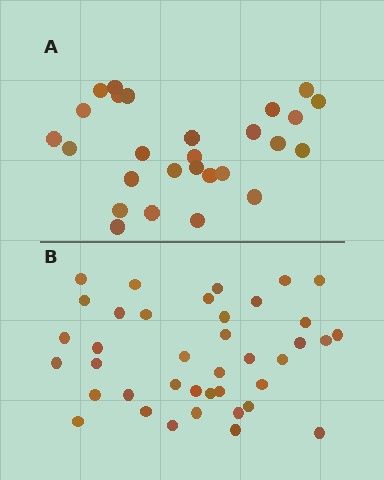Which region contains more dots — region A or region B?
Region B (the bottom region) has more dots.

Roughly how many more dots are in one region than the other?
Region B has roughly 12 or so more dots than region A.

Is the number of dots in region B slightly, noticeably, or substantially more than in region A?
Region B has noticeably more, but not dramatically so. The ratio is roughly 1.4 to 1.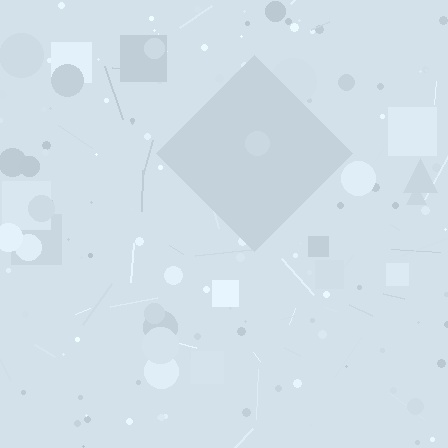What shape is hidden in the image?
A diamond is hidden in the image.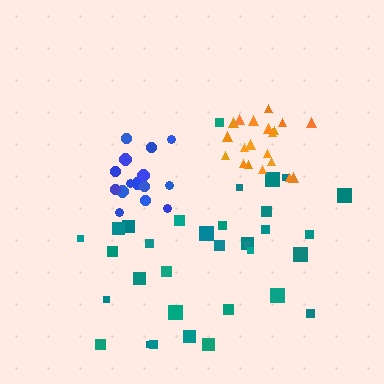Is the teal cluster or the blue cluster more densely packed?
Blue.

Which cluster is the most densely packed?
Blue.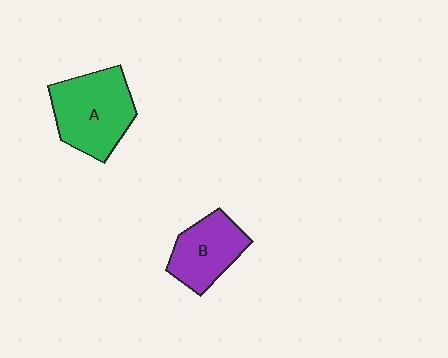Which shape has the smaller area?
Shape B (purple).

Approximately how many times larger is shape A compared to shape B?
Approximately 1.4 times.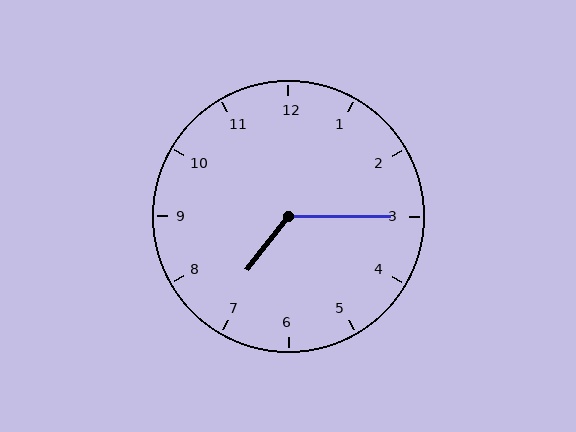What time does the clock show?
7:15.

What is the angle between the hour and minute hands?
Approximately 128 degrees.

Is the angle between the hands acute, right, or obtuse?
It is obtuse.